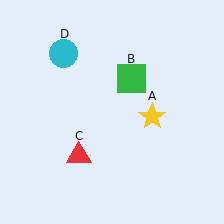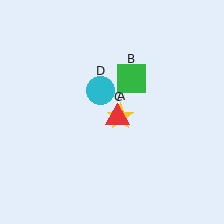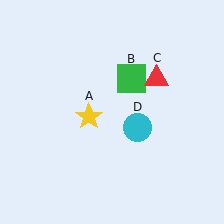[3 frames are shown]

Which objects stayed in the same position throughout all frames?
Green square (object B) remained stationary.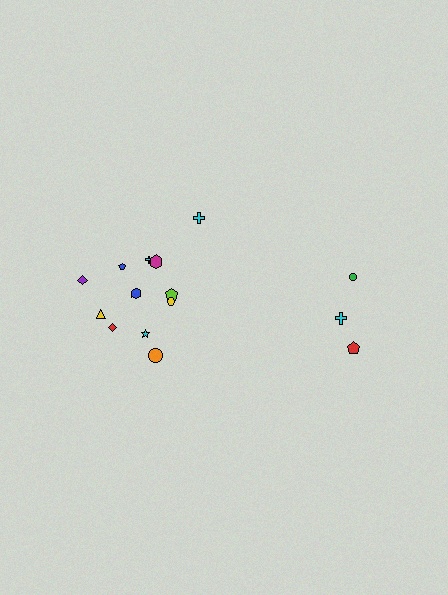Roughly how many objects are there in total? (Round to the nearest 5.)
Roughly 15 objects in total.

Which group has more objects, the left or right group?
The left group.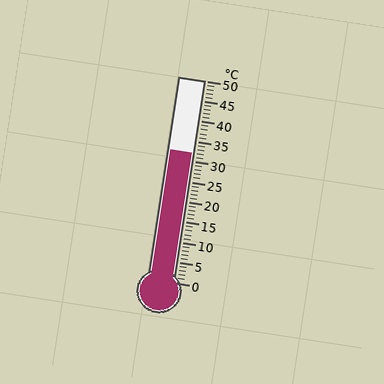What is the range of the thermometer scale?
The thermometer scale ranges from 0°C to 50°C.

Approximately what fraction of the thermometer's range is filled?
The thermometer is filled to approximately 65% of its range.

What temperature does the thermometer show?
The thermometer shows approximately 32°C.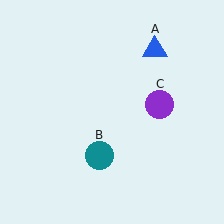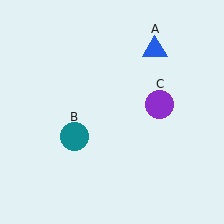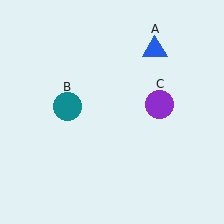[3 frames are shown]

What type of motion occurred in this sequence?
The teal circle (object B) rotated clockwise around the center of the scene.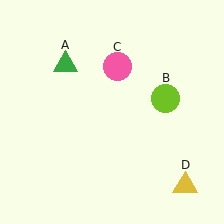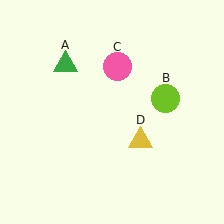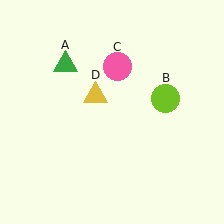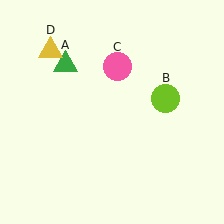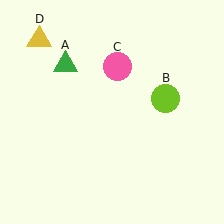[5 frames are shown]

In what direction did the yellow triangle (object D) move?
The yellow triangle (object D) moved up and to the left.